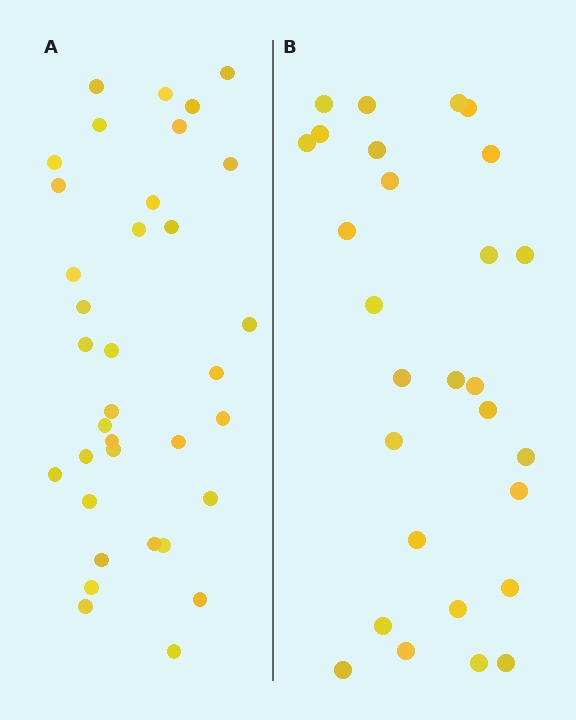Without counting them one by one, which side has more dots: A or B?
Region A (the left region) has more dots.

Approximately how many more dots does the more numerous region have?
Region A has roughly 8 or so more dots than region B.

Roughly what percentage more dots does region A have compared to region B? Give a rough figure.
About 25% more.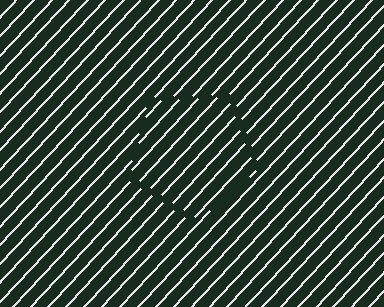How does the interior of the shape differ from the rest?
The interior of the shape contains the same grating, shifted by half a period — the contour is defined by the phase discontinuity where line-ends from the inner and outer gratings abut.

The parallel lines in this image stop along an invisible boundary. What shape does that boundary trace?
An illusory pentagon. The interior of the shape contains the same grating, shifted by half a period — the contour is defined by the phase discontinuity where line-ends from the inner and outer gratings abut.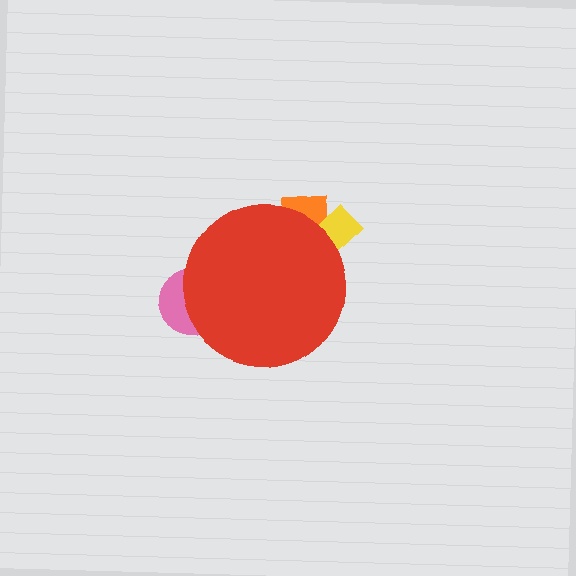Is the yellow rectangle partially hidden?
Yes, the yellow rectangle is partially hidden behind the red circle.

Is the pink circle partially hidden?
Yes, the pink circle is partially hidden behind the red circle.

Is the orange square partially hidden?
Yes, the orange square is partially hidden behind the red circle.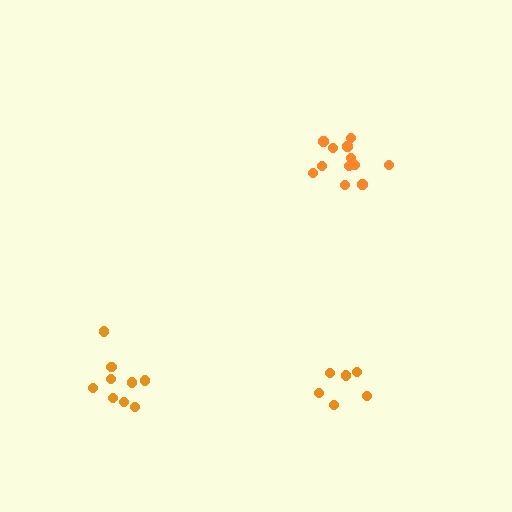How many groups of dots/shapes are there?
There are 3 groups.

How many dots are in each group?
Group 1: 9 dots, Group 2: 6 dots, Group 3: 12 dots (27 total).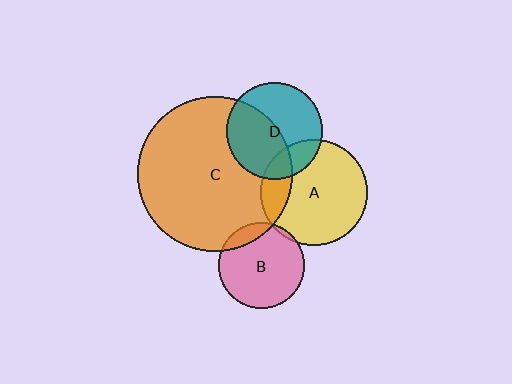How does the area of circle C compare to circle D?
Approximately 2.6 times.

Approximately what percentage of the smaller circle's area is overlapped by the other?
Approximately 5%.